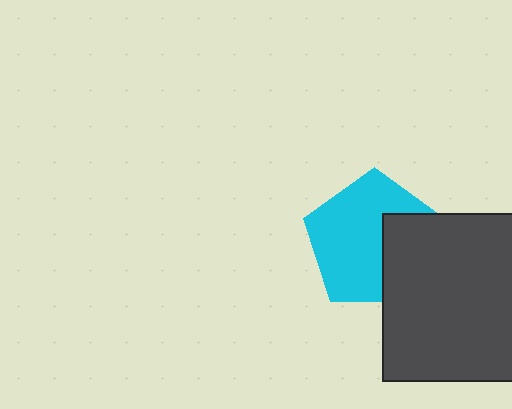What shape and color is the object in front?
The object in front is a dark gray square.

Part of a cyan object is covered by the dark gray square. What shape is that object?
It is a pentagon.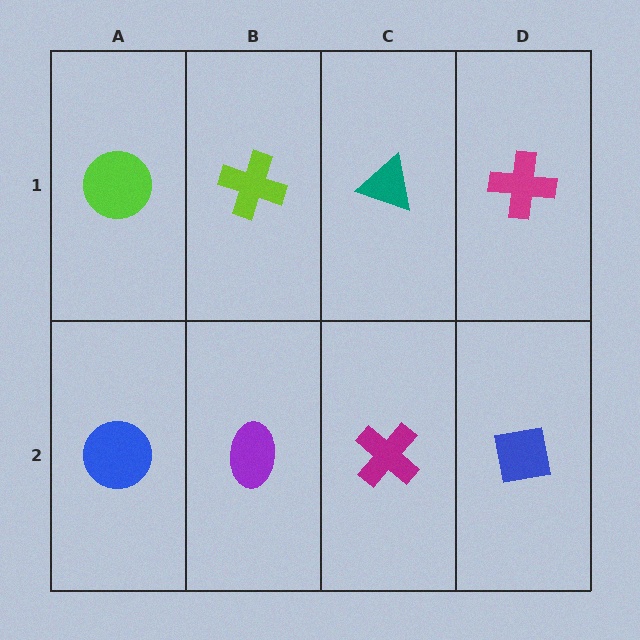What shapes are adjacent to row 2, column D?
A magenta cross (row 1, column D), a magenta cross (row 2, column C).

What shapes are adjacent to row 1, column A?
A blue circle (row 2, column A), a lime cross (row 1, column B).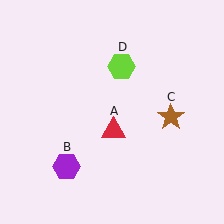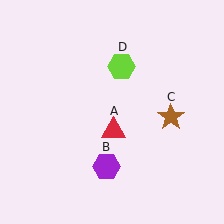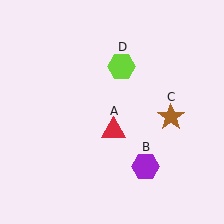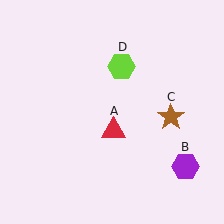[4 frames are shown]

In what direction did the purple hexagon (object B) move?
The purple hexagon (object B) moved right.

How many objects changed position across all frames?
1 object changed position: purple hexagon (object B).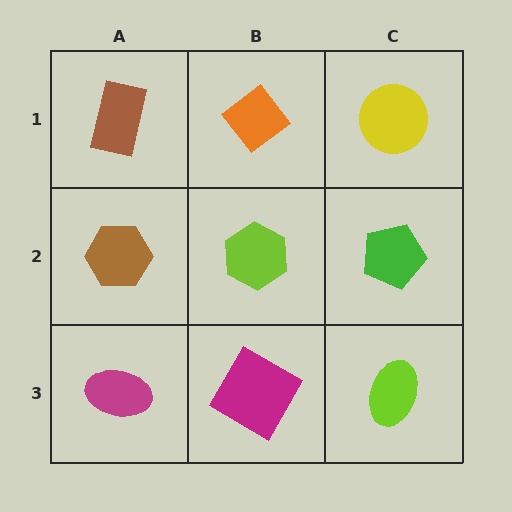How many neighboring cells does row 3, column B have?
3.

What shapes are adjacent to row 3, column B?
A lime hexagon (row 2, column B), a magenta ellipse (row 3, column A), a lime ellipse (row 3, column C).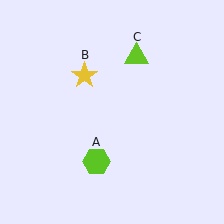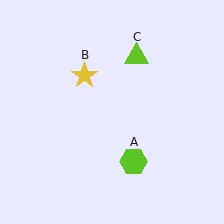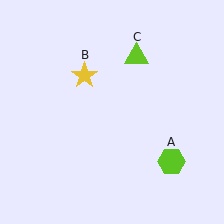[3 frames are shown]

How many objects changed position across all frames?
1 object changed position: lime hexagon (object A).